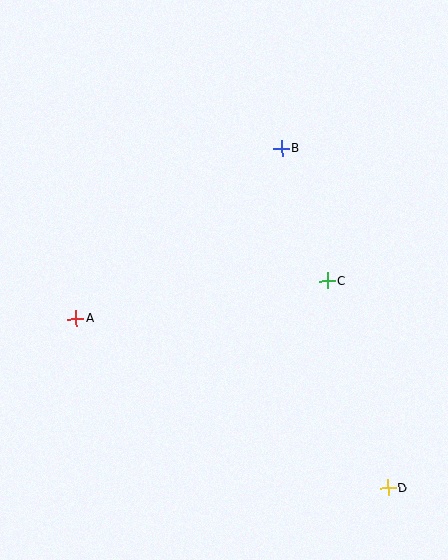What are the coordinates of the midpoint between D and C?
The midpoint between D and C is at (357, 384).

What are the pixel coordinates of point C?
Point C is at (327, 281).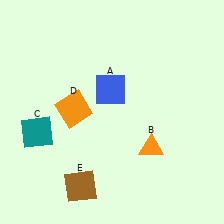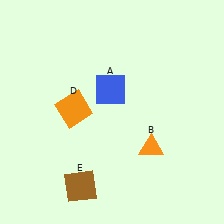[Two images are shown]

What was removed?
The teal square (C) was removed in Image 2.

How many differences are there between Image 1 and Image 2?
There is 1 difference between the two images.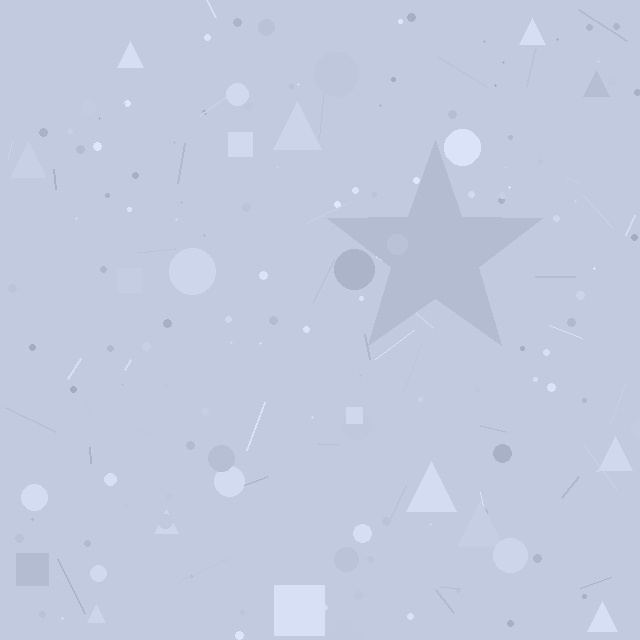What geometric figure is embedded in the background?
A star is embedded in the background.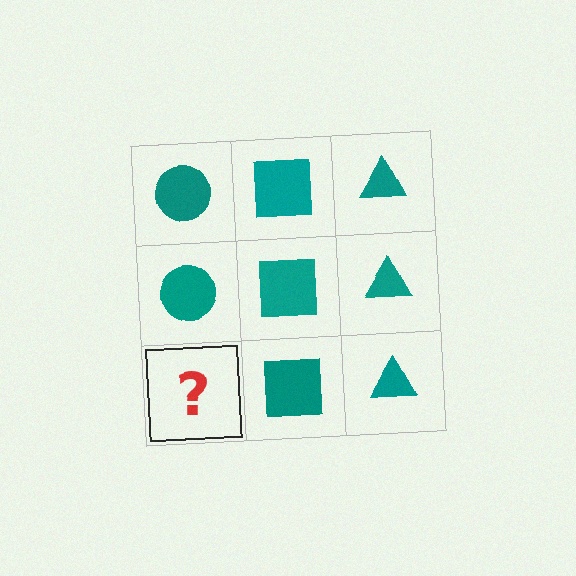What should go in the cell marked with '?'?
The missing cell should contain a teal circle.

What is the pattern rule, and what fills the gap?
The rule is that each column has a consistent shape. The gap should be filled with a teal circle.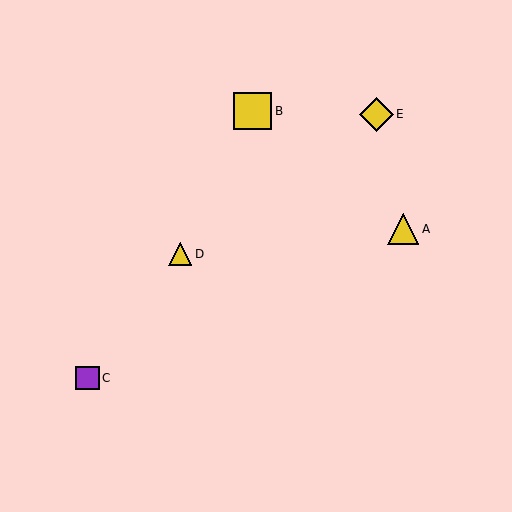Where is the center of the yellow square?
The center of the yellow square is at (253, 111).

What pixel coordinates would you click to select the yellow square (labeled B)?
Click at (253, 111) to select the yellow square B.